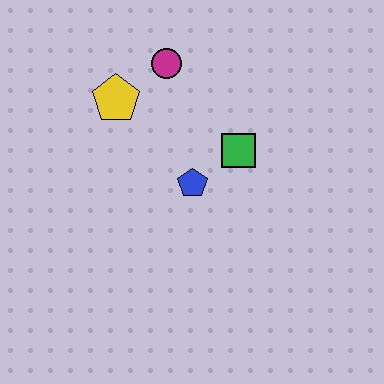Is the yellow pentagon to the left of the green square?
Yes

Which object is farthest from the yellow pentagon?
The green square is farthest from the yellow pentagon.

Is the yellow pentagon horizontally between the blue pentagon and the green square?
No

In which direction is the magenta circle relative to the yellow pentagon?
The magenta circle is to the right of the yellow pentagon.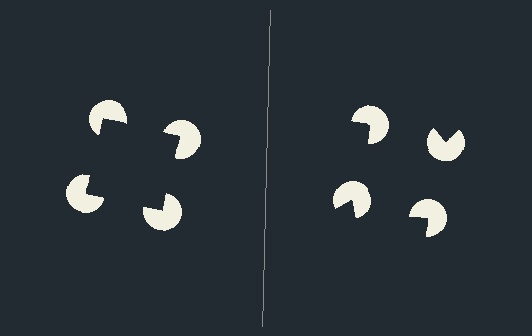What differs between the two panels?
The pac-man discs are positioned identically on both sides; only the wedge orientations differ. On the left they align to a square; on the right they are misaligned.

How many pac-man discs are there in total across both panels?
8 — 4 on each side.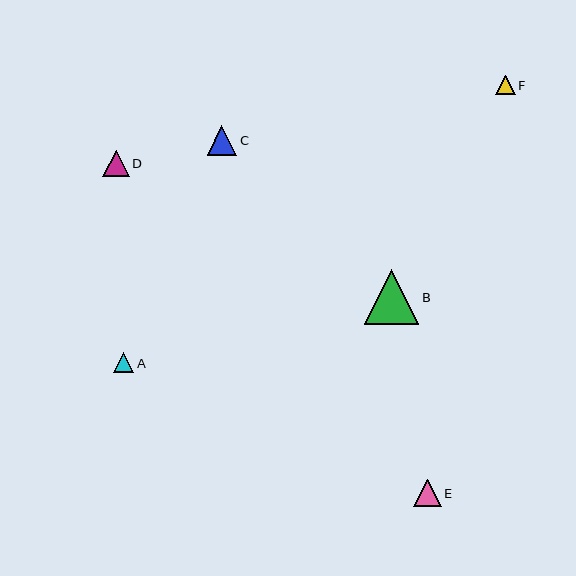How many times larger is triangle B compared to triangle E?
Triangle B is approximately 2.0 times the size of triangle E.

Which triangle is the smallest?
Triangle F is the smallest with a size of approximately 19 pixels.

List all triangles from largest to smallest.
From largest to smallest: B, C, E, D, A, F.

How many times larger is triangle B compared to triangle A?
Triangle B is approximately 2.7 times the size of triangle A.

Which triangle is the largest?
Triangle B is the largest with a size of approximately 54 pixels.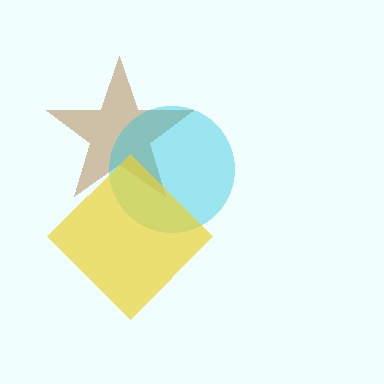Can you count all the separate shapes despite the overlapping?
Yes, there are 3 separate shapes.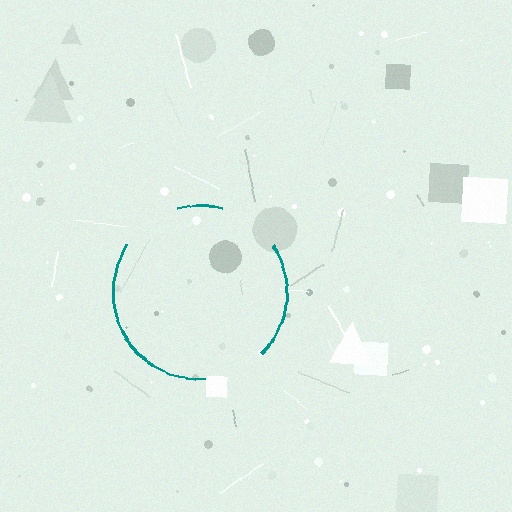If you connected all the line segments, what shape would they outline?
They would outline a circle.